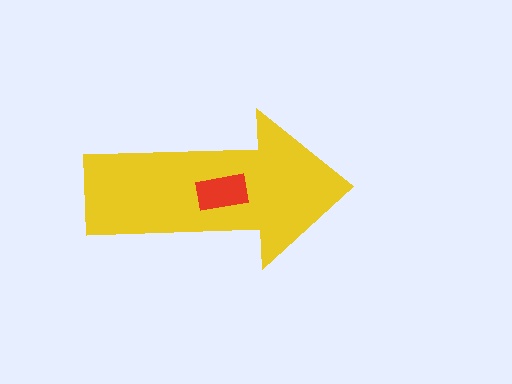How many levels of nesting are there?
2.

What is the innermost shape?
The red rectangle.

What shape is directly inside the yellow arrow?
The red rectangle.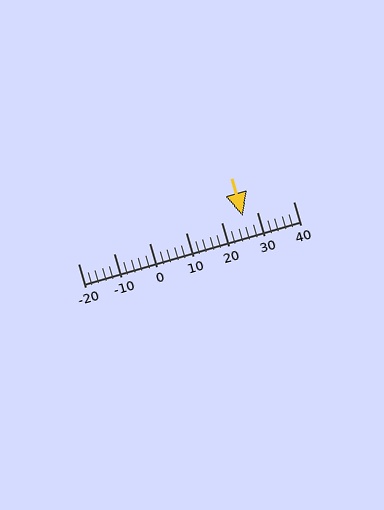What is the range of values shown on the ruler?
The ruler shows values from -20 to 40.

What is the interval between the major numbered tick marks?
The major tick marks are spaced 10 units apart.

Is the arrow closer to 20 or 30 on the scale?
The arrow is closer to 30.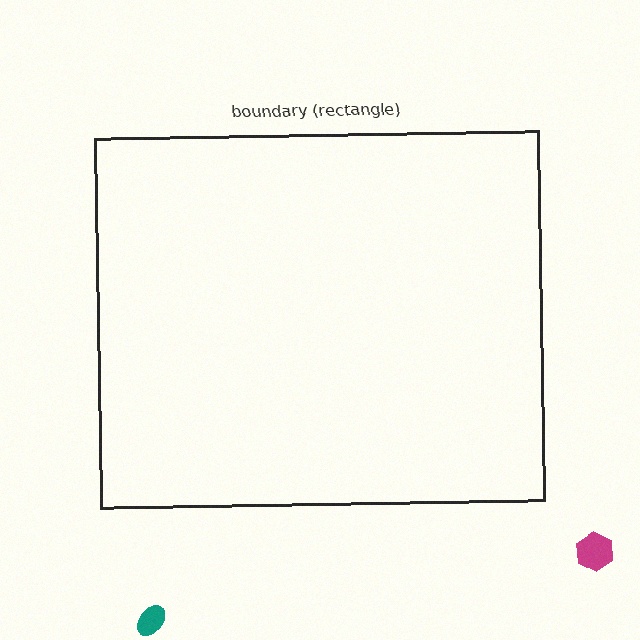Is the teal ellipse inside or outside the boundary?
Outside.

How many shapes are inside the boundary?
0 inside, 2 outside.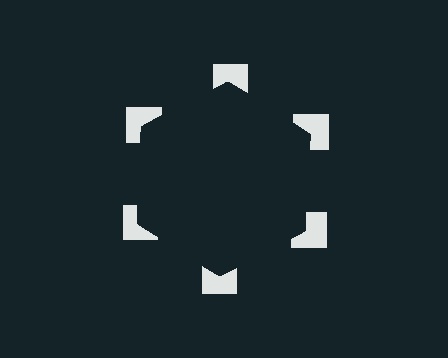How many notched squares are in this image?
There are 6 — one at each vertex of the illusory hexagon.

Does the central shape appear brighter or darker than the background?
It typically appears slightly darker than the background, even though no actual brightness change is drawn.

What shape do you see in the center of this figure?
An illusory hexagon — its edges are inferred from the aligned wedge cuts in the notched squares, not physically drawn.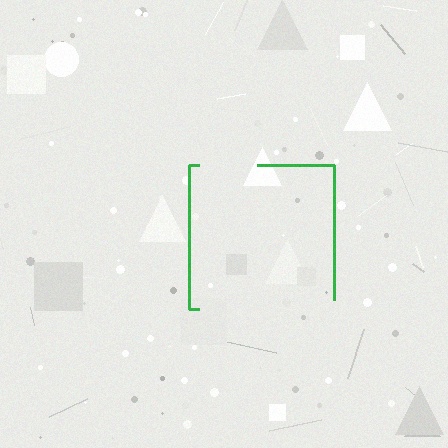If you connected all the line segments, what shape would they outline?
They would outline a square.